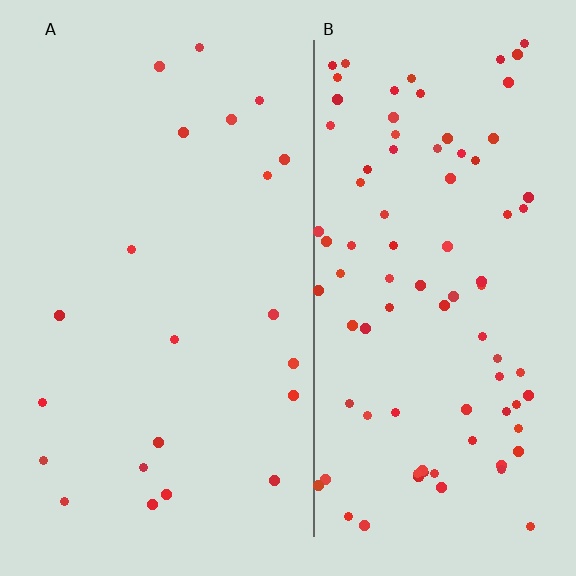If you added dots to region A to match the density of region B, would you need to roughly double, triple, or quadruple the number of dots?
Approximately quadruple.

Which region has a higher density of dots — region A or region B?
B (the right).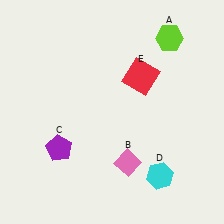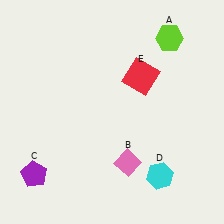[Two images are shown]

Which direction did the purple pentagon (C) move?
The purple pentagon (C) moved down.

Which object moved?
The purple pentagon (C) moved down.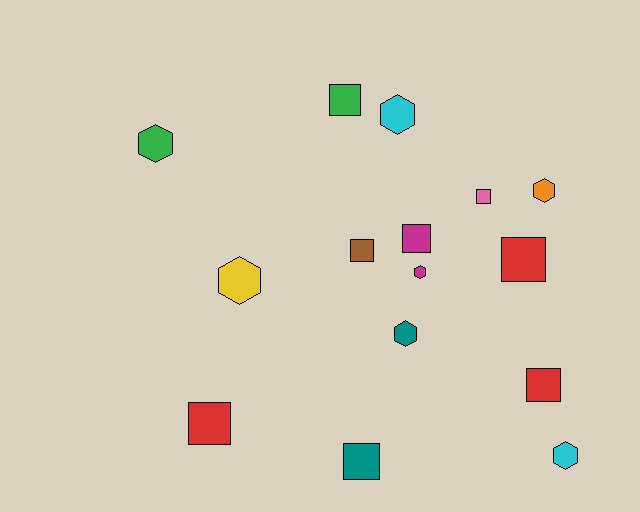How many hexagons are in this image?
There are 7 hexagons.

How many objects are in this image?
There are 15 objects.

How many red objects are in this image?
There are 3 red objects.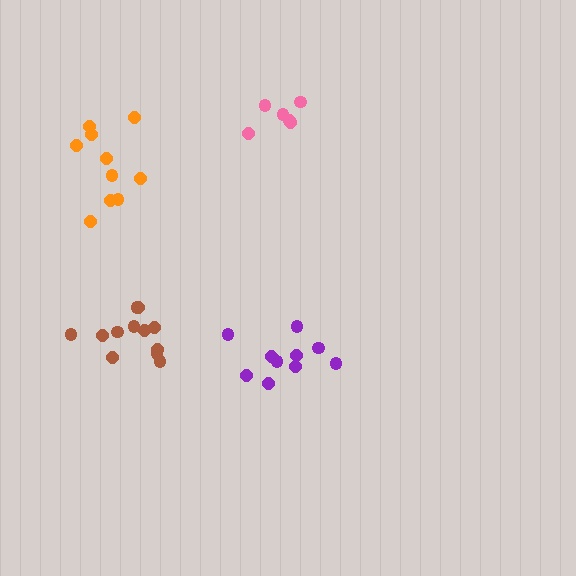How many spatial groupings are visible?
There are 4 spatial groupings.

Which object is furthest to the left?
The orange cluster is leftmost.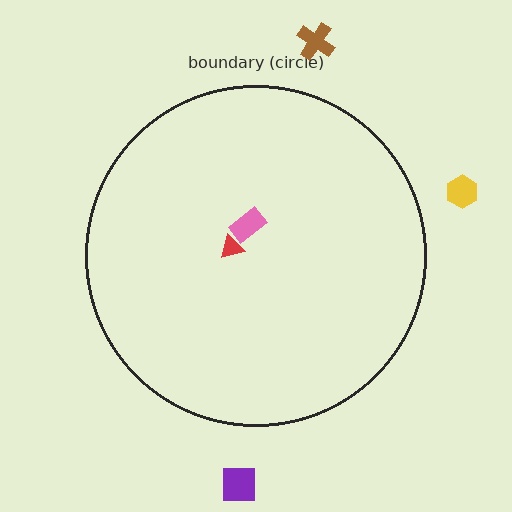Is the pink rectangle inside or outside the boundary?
Inside.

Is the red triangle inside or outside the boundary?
Inside.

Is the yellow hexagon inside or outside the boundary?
Outside.